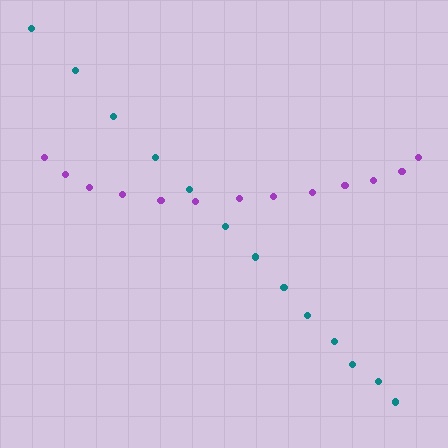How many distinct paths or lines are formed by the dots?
There are 2 distinct paths.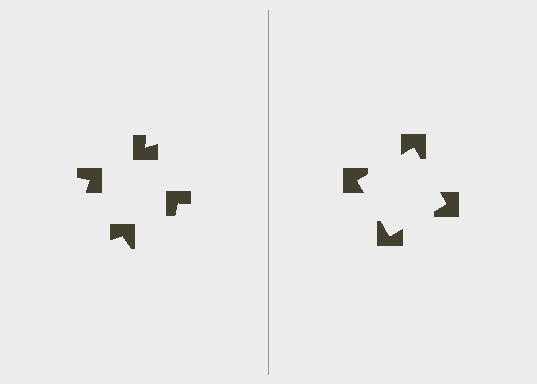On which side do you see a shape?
An illusory square appears on the right side. On the left side the wedge cuts are rotated, so no coherent shape forms.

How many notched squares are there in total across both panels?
8 — 4 on each side.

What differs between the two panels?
The notched squares are positioned identically on both sides; only the wedge orientations differ. On the right they align to a square; on the left they are misaligned.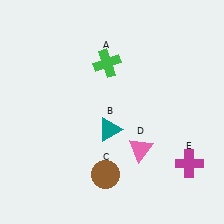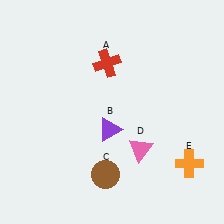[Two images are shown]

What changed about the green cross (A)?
In Image 1, A is green. In Image 2, it changed to red.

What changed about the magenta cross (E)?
In Image 1, E is magenta. In Image 2, it changed to orange.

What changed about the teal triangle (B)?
In Image 1, B is teal. In Image 2, it changed to purple.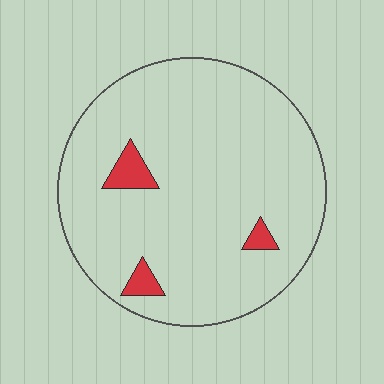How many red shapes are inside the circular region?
3.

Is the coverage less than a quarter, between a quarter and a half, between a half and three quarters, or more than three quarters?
Less than a quarter.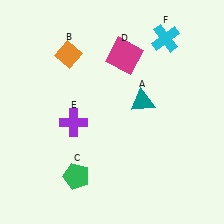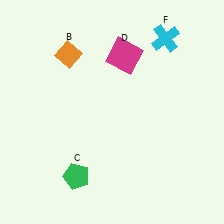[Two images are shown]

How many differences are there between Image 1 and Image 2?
There are 2 differences between the two images.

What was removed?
The teal triangle (A), the purple cross (E) were removed in Image 2.